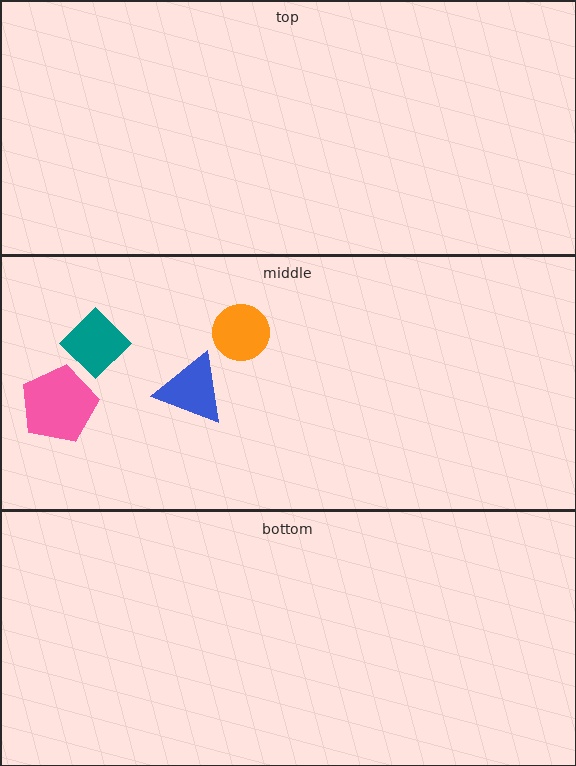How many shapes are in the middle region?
4.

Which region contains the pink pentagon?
The middle region.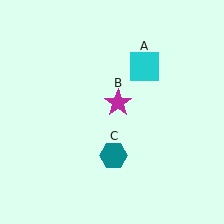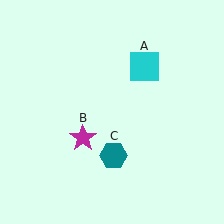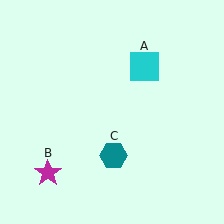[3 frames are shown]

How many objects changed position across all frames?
1 object changed position: magenta star (object B).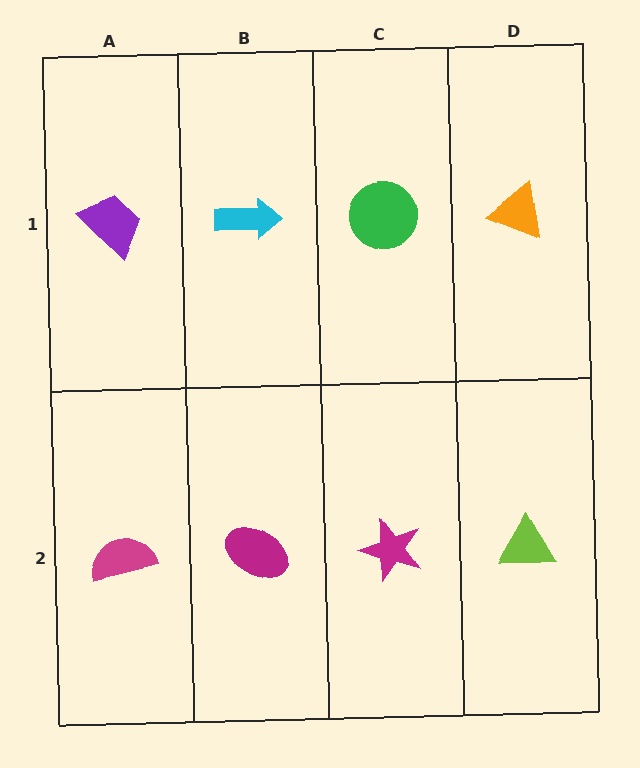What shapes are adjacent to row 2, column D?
An orange triangle (row 1, column D), a magenta star (row 2, column C).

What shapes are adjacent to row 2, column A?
A purple trapezoid (row 1, column A), a magenta ellipse (row 2, column B).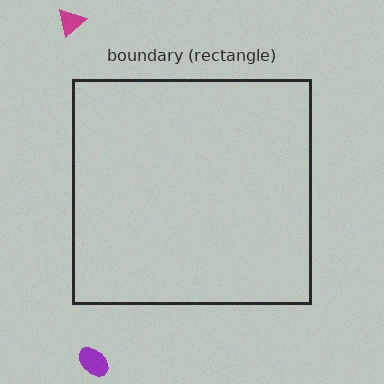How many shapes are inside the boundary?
0 inside, 2 outside.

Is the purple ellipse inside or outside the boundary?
Outside.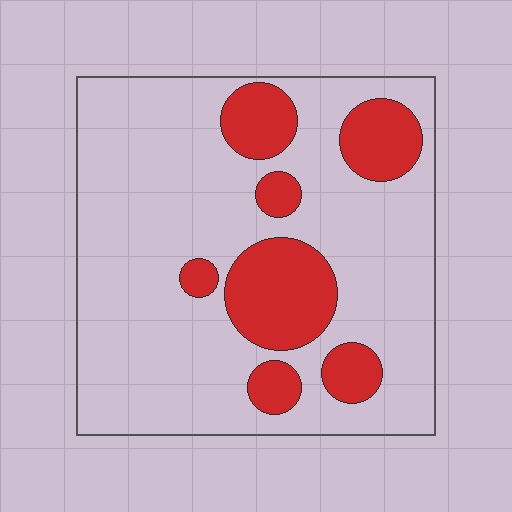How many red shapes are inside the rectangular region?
7.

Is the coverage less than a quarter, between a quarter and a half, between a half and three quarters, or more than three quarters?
Less than a quarter.